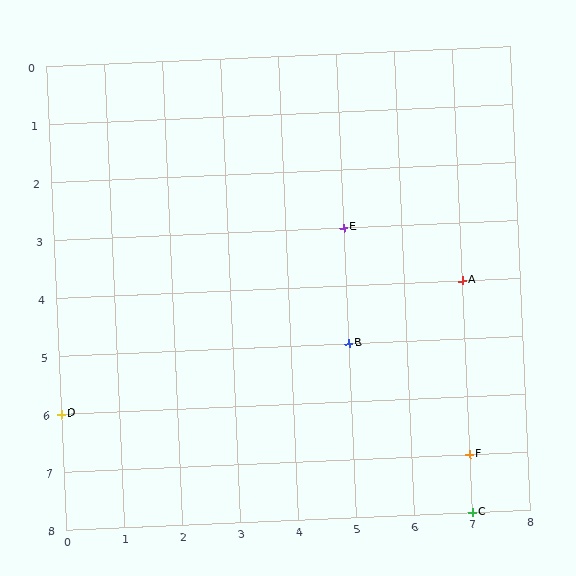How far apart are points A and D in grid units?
Points A and D are 7 columns and 2 rows apart (about 7.3 grid units diagonally).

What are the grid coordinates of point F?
Point F is at grid coordinates (7, 7).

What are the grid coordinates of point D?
Point D is at grid coordinates (0, 6).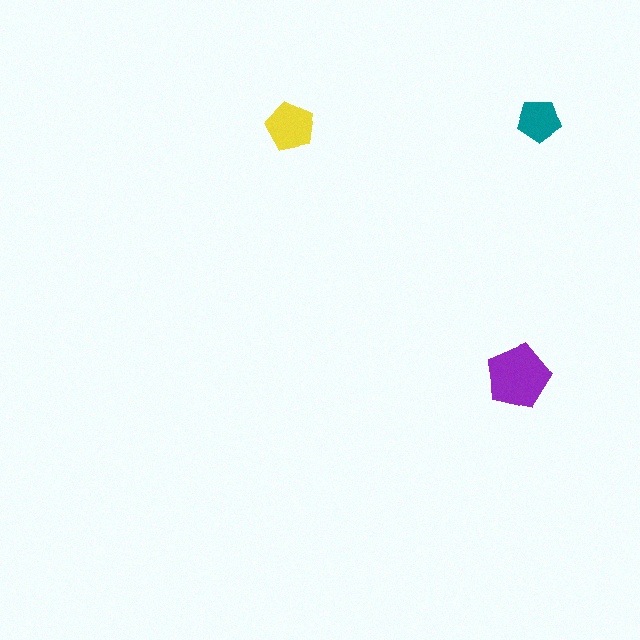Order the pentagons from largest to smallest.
the purple one, the yellow one, the teal one.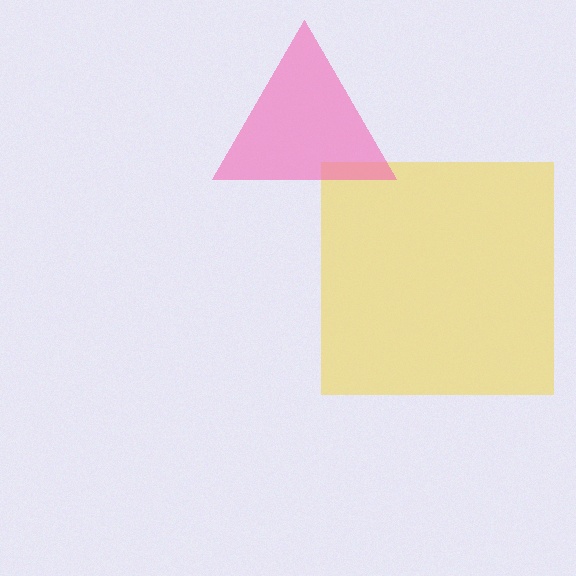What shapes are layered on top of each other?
The layered shapes are: a yellow square, a pink triangle.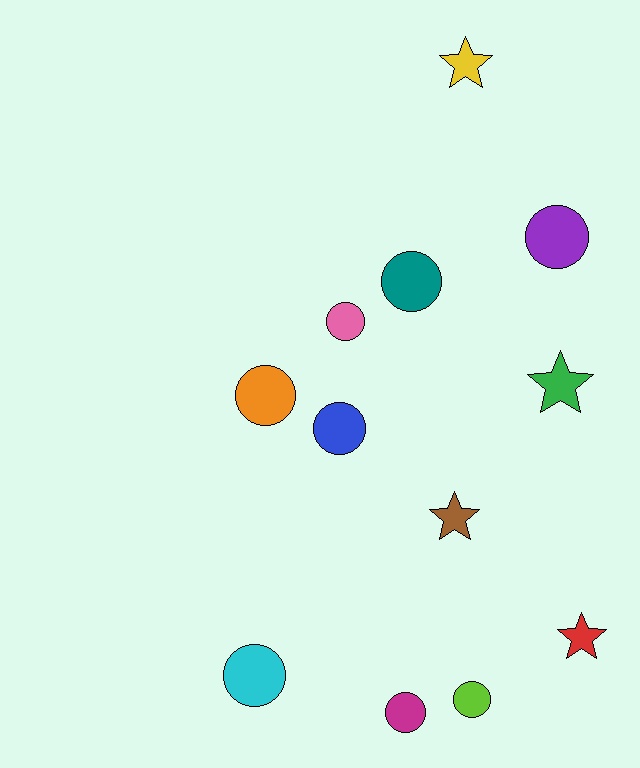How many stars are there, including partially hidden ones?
There are 4 stars.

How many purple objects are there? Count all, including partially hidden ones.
There is 1 purple object.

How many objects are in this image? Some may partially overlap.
There are 12 objects.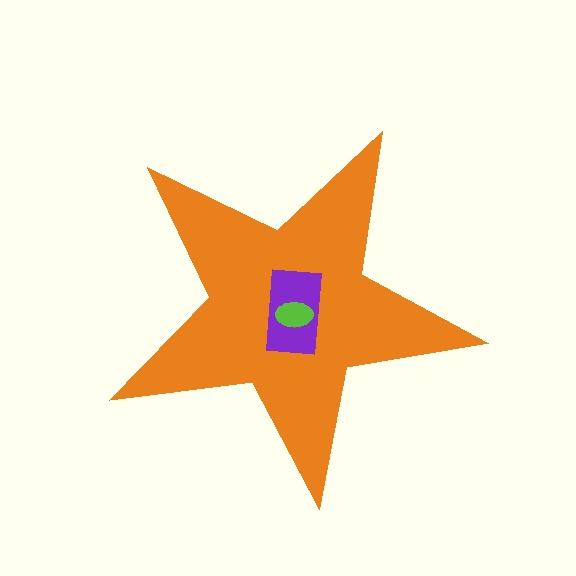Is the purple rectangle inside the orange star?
Yes.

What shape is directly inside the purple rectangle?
The lime ellipse.